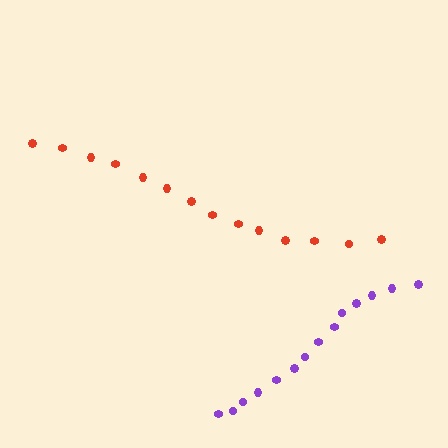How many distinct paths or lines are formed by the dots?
There are 2 distinct paths.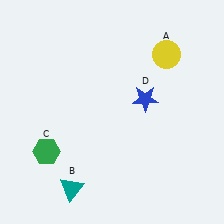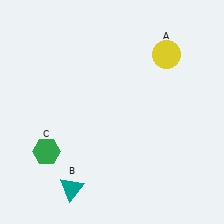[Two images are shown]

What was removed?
The blue star (D) was removed in Image 2.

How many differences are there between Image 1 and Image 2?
There is 1 difference between the two images.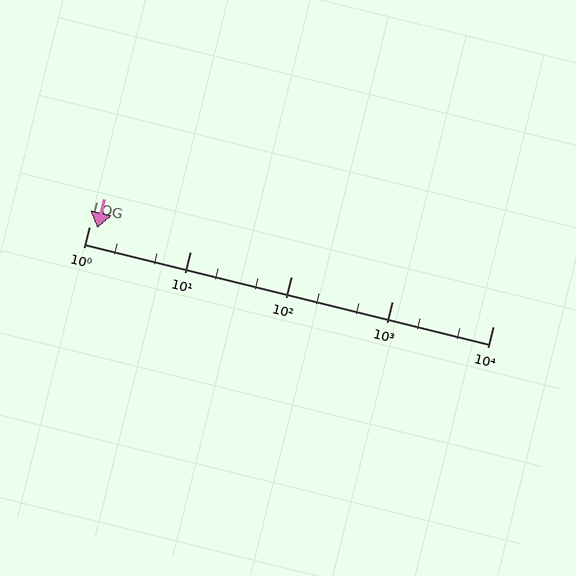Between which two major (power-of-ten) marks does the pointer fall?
The pointer is between 1 and 10.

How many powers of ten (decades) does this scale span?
The scale spans 4 decades, from 1 to 10000.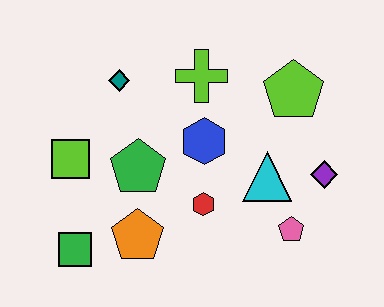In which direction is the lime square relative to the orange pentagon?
The lime square is above the orange pentagon.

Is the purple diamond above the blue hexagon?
No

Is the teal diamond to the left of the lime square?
No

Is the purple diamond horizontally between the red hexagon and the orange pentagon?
No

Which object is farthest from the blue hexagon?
The green square is farthest from the blue hexagon.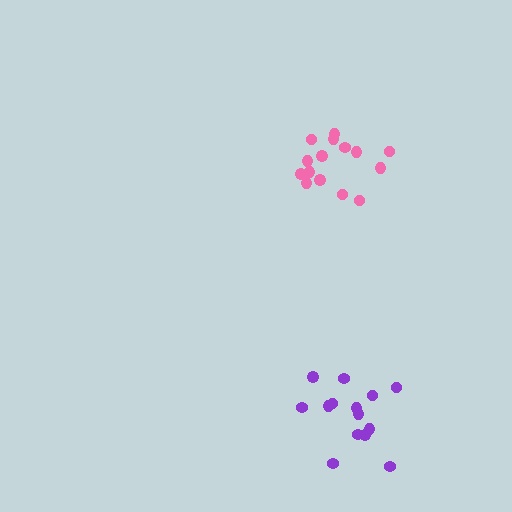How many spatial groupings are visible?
There are 2 spatial groupings.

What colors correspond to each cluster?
The clusters are colored: pink, purple.